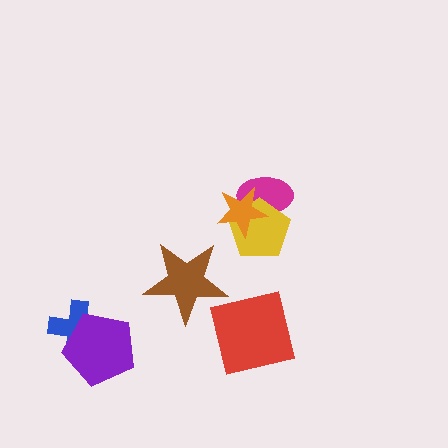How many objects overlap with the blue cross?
1 object overlaps with the blue cross.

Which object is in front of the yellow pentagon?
The orange star is in front of the yellow pentagon.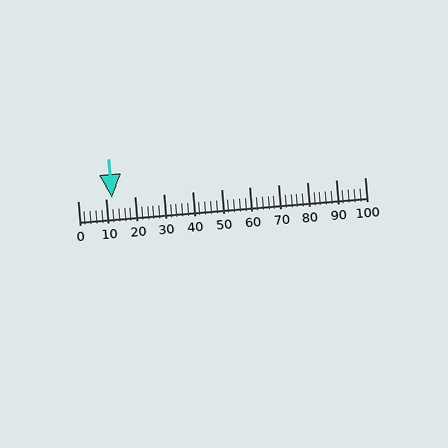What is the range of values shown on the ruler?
The ruler shows values from 0 to 100.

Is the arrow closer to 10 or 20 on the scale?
The arrow is closer to 10.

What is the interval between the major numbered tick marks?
The major tick marks are spaced 10 units apart.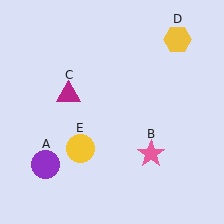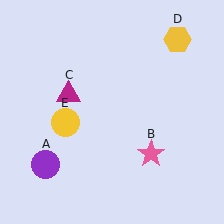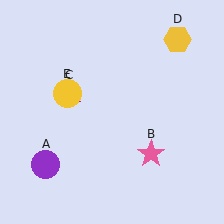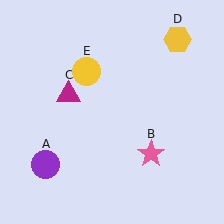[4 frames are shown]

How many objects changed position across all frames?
1 object changed position: yellow circle (object E).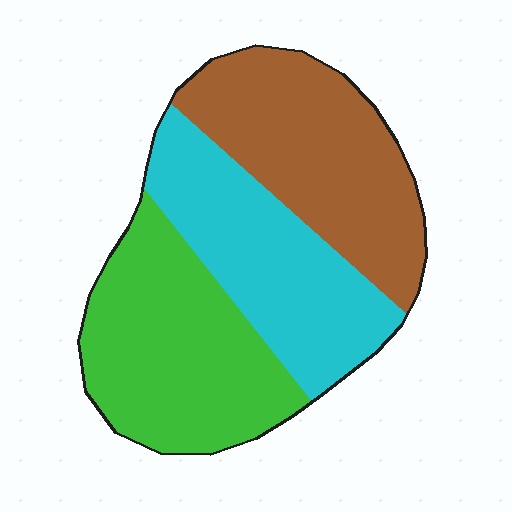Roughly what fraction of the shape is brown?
Brown covers around 35% of the shape.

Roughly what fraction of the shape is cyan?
Cyan takes up between a quarter and a half of the shape.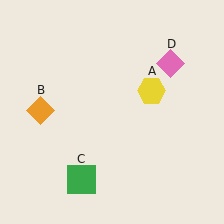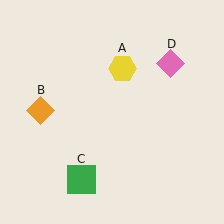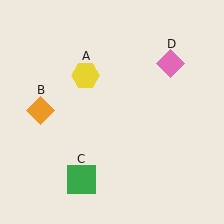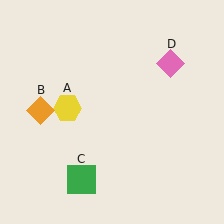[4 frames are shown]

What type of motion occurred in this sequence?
The yellow hexagon (object A) rotated counterclockwise around the center of the scene.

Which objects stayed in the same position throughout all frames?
Orange diamond (object B) and green square (object C) and pink diamond (object D) remained stationary.